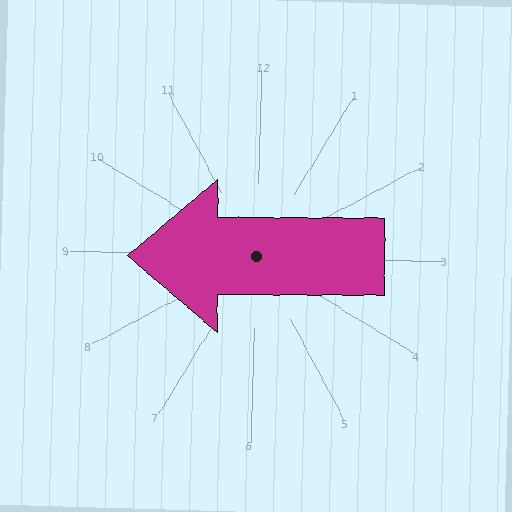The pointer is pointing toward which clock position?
Roughly 9 o'clock.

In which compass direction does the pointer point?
West.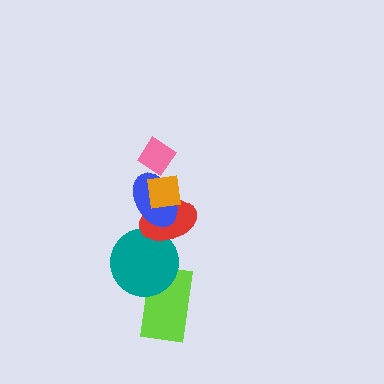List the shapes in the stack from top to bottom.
From top to bottom: the pink diamond, the orange square, the blue ellipse, the red ellipse, the teal circle, the lime rectangle.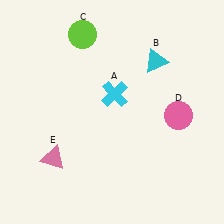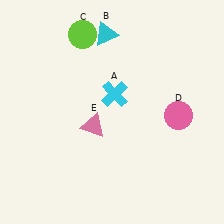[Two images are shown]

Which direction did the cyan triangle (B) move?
The cyan triangle (B) moved left.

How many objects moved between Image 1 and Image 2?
2 objects moved between the two images.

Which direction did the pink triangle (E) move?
The pink triangle (E) moved right.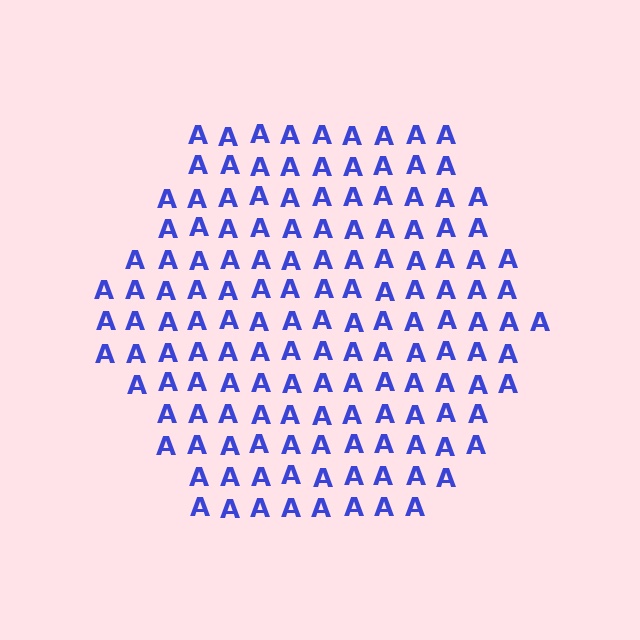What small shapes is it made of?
It is made of small letter A's.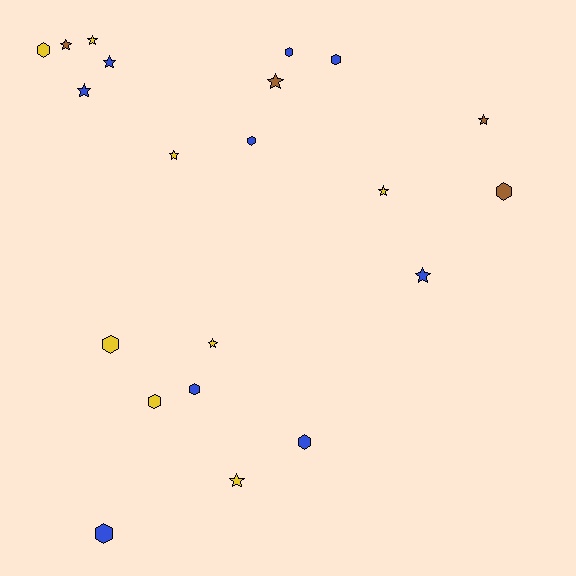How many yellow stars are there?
There are 5 yellow stars.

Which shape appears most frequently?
Star, with 11 objects.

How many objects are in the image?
There are 21 objects.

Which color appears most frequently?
Blue, with 9 objects.